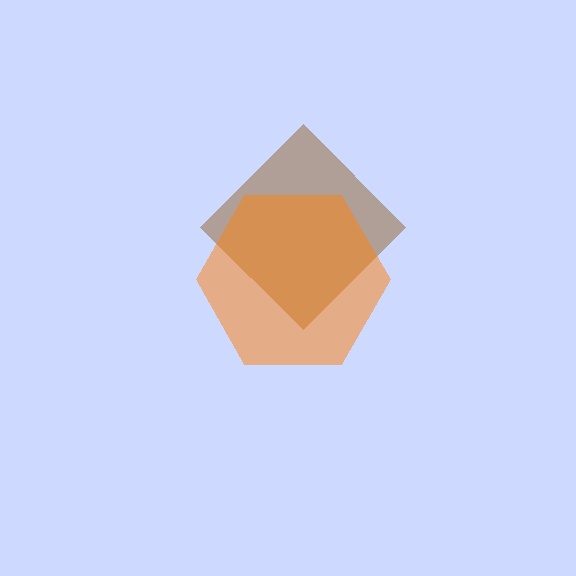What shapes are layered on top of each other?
The layered shapes are: a brown diamond, an orange hexagon.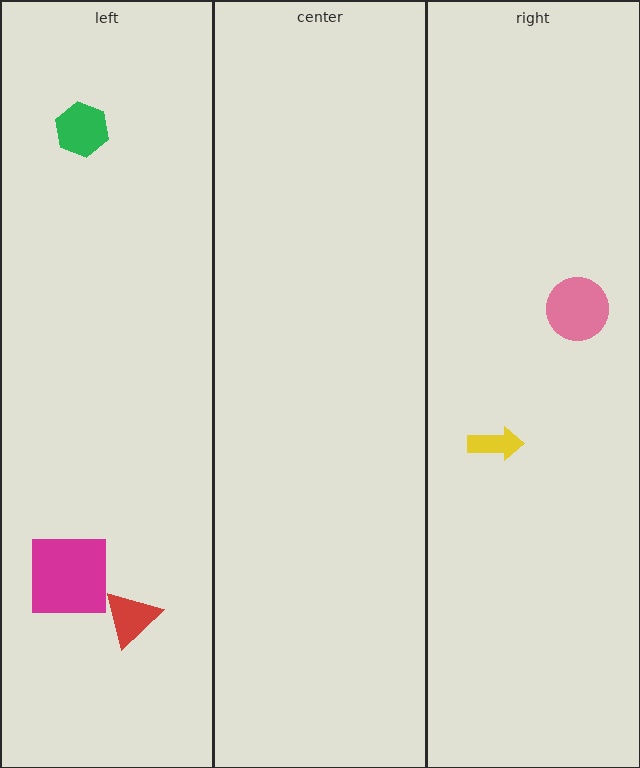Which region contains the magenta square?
The left region.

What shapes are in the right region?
The yellow arrow, the pink circle.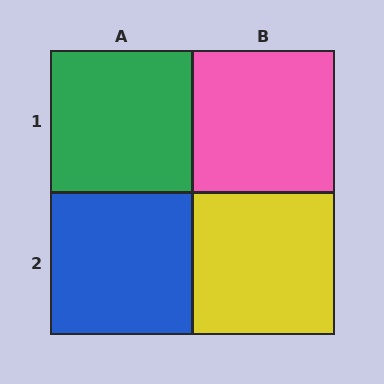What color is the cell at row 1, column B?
Pink.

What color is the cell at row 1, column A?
Green.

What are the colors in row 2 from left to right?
Blue, yellow.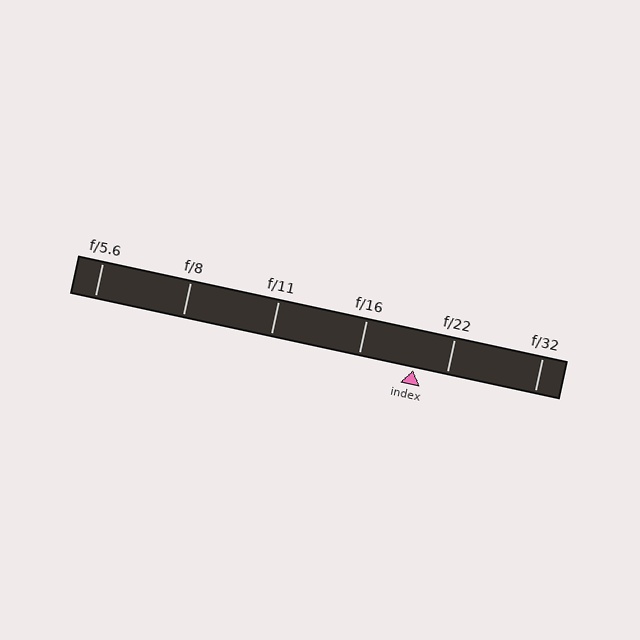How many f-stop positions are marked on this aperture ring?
There are 6 f-stop positions marked.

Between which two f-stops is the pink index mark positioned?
The index mark is between f/16 and f/22.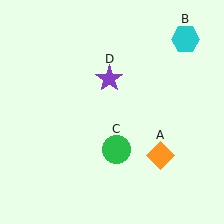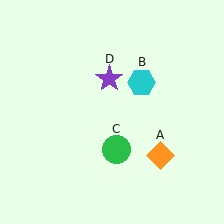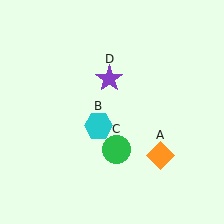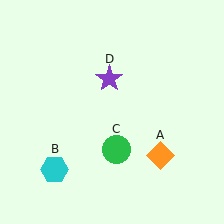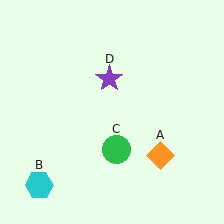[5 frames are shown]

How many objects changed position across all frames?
1 object changed position: cyan hexagon (object B).